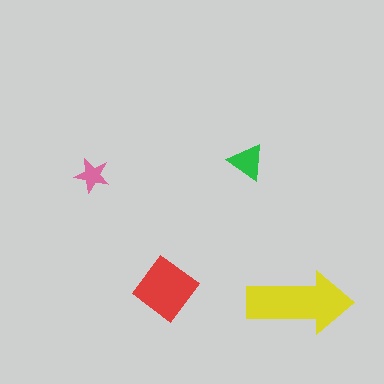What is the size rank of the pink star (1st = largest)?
4th.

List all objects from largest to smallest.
The yellow arrow, the red diamond, the green triangle, the pink star.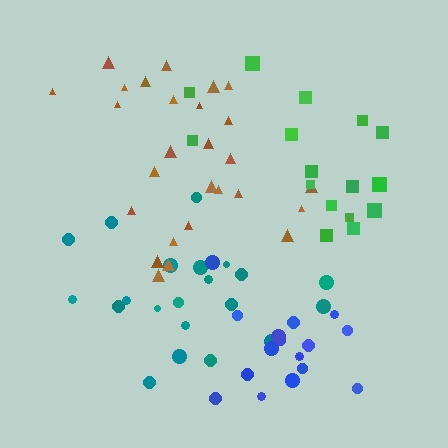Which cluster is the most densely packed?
Blue.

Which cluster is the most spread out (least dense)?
Green.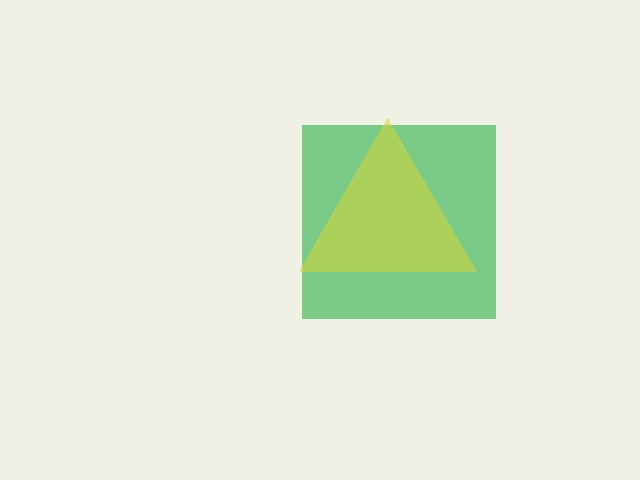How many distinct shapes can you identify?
There are 2 distinct shapes: a green square, a yellow triangle.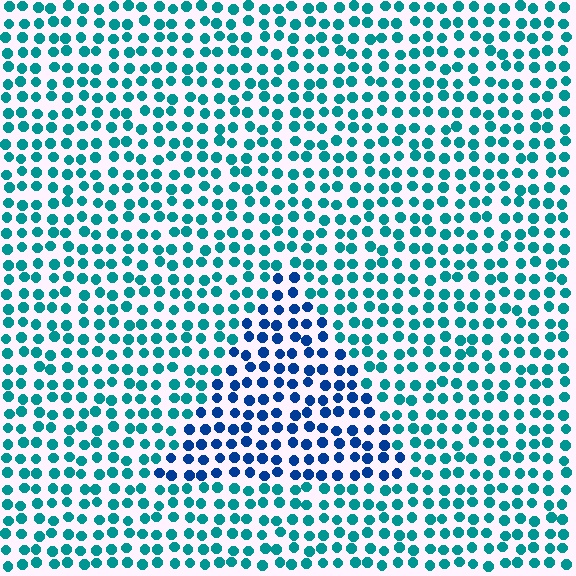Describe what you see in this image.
The image is filled with small teal elements in a uniform arrangement. A triangle-shaped region is visible where the elements are tinted to a slightly different hue, forming a subtle color boundary.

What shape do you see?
I see a triangle.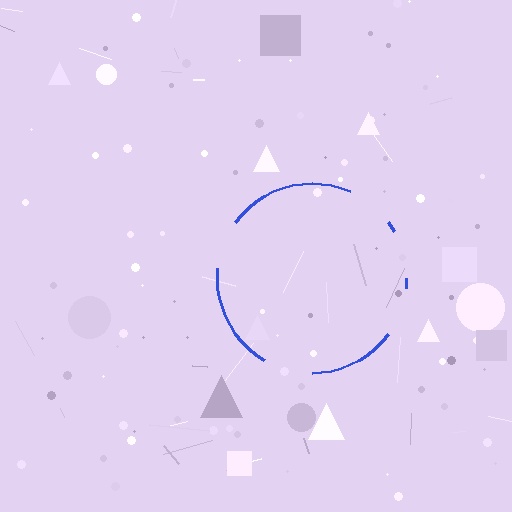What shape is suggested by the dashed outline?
The dashed outline suggests a circle.